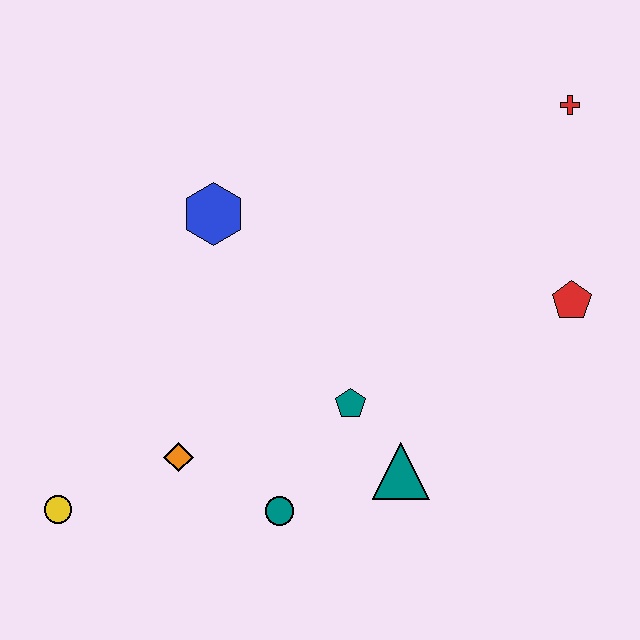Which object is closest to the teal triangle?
The teal pentagon is closest to the teal triangle.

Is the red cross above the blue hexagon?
Yes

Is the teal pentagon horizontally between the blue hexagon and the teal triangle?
Yes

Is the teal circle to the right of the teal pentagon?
No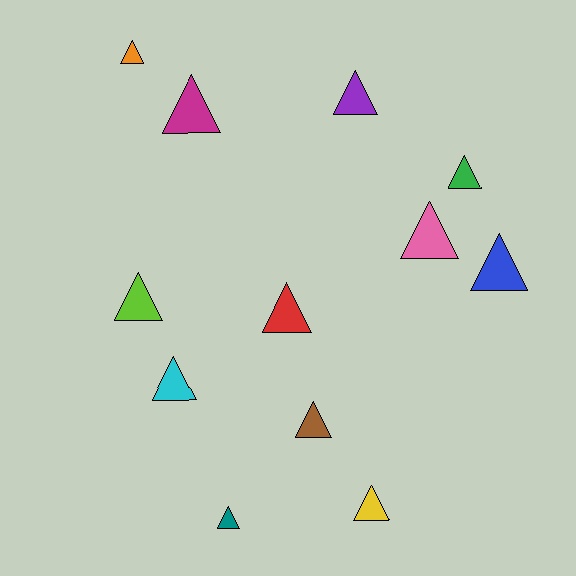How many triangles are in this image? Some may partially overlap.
There are 12 triangles.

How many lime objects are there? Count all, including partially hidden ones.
There is 1 lime object.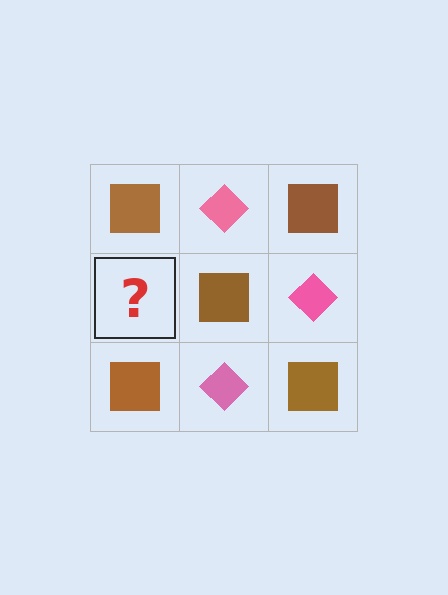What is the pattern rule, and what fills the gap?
The rule is that it alternates brown square and pink diamond in a checkerboard pattern. The gap should be filled with a pink diamond.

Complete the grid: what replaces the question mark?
The question mark should be replaced with a pink diamond.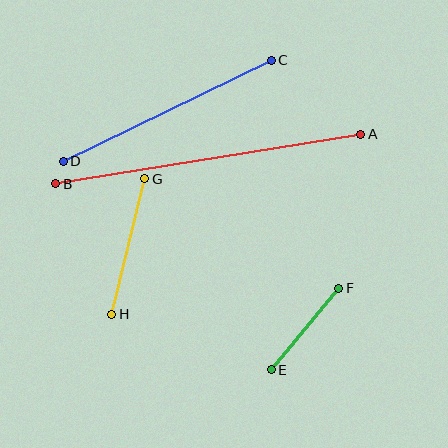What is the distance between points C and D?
The distance is approximately 231 pixels.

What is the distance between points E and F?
The distance is approximately 106 pixels.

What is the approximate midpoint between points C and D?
The midpoint is at approximately (167, 111) pixels.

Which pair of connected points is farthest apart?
Points A and B are farthest apart.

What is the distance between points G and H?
The distance is approximately 139 pixels.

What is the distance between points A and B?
The distance is approximately 309 pixels.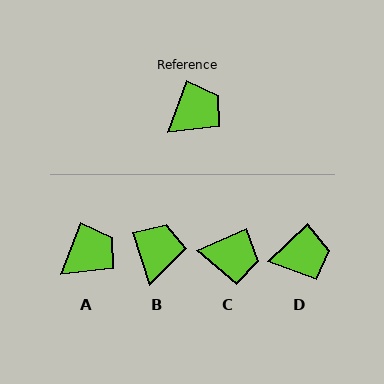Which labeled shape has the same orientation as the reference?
A.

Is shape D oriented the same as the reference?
No, it is off by about 27 degrees.